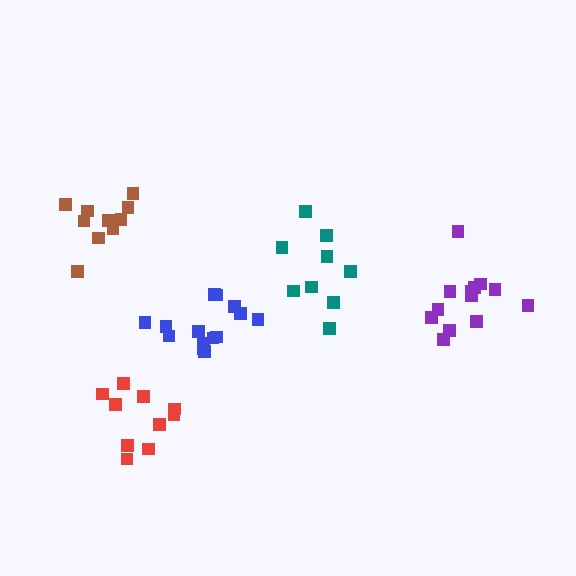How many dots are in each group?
Group 1: 13 dots, Group 2: 9 dots, Group 3: 10 dots, Group 4: 10 dots, Group 5: 14 dots (56 total).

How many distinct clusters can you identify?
There are 5 distinct clusters.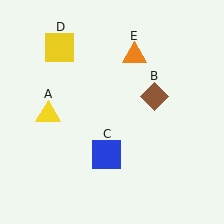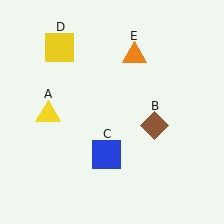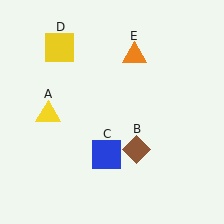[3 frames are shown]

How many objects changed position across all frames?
1 object changed position: brown diamond (object B).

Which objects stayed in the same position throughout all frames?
Yellow triangle (object A) and blue square (object C) and yellow square (object D) and orange triangle (object E) remained stationary.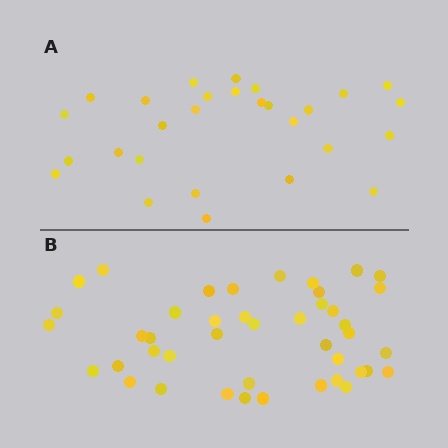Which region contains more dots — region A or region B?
Region B (the bottom region) has more dots.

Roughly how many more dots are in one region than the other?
Region B has approximately 15 more dots than region A.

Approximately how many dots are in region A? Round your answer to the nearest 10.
About 30 dots. (The exact count is 28, which rounds to 30.)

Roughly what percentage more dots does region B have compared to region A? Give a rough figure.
About 55% more.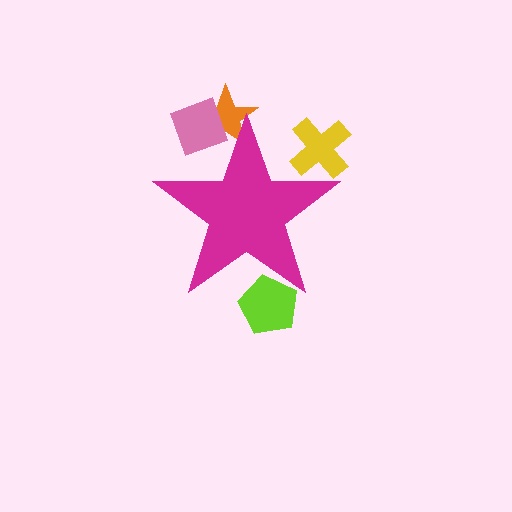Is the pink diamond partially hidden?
Yes, the pink diamond is partially hidden behind the magenta star.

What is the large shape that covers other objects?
A magenta star.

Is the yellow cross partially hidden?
Yes, the yellow cross is partially hidden behind the magenta star.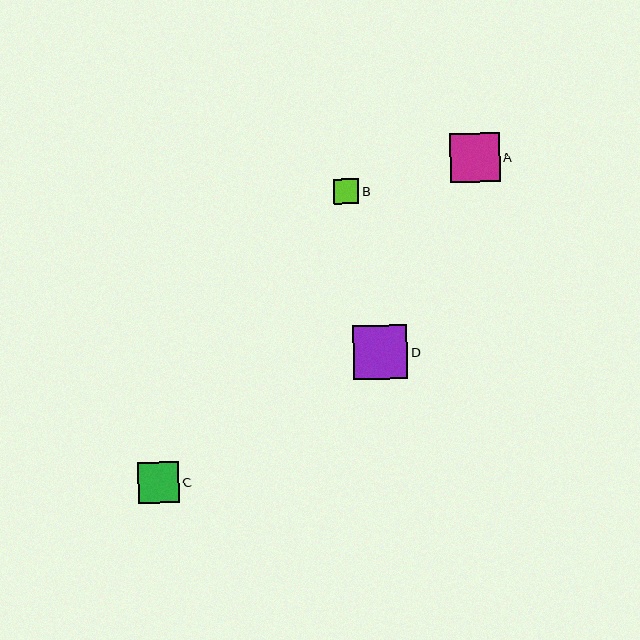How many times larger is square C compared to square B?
Square C is approximately 1.6 times the size of square B.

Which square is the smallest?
Square B is the smallest with a size of approximately 25 pixels.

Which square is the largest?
Square D is the largest with a size of approximately 54 pixels.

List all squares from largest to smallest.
From largest to smallest: D, A, C, B.